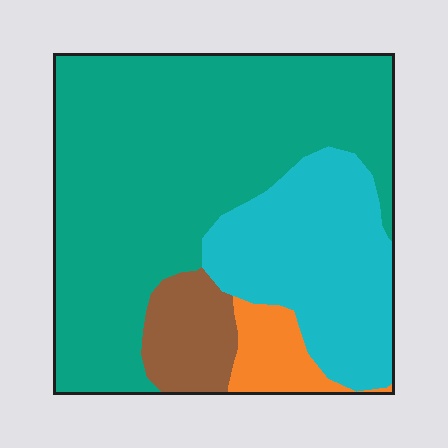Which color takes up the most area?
Teal, at roughly 60%.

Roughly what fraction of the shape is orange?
Orange takes up less than a quarter of the shape.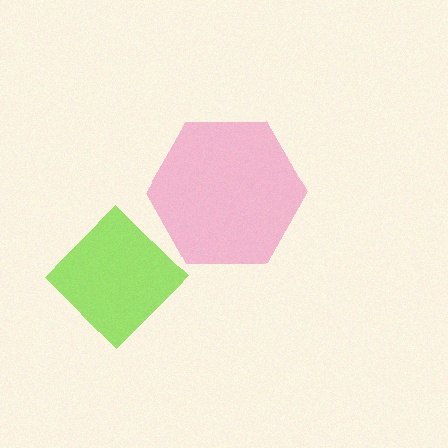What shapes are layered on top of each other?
The layered shapes are: a lime diamond, a pink hexagon.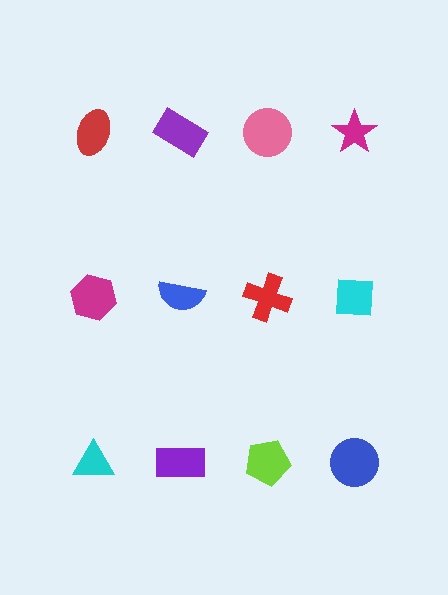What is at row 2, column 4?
A cyan square.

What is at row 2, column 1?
A magenta hexagon.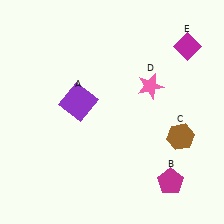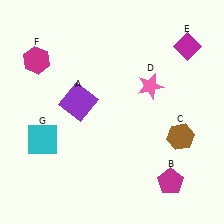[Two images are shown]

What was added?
A magenta hexagon (F), a cyan square (G) were added in Image 2.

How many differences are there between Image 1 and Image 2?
There are 2 differences between the two images.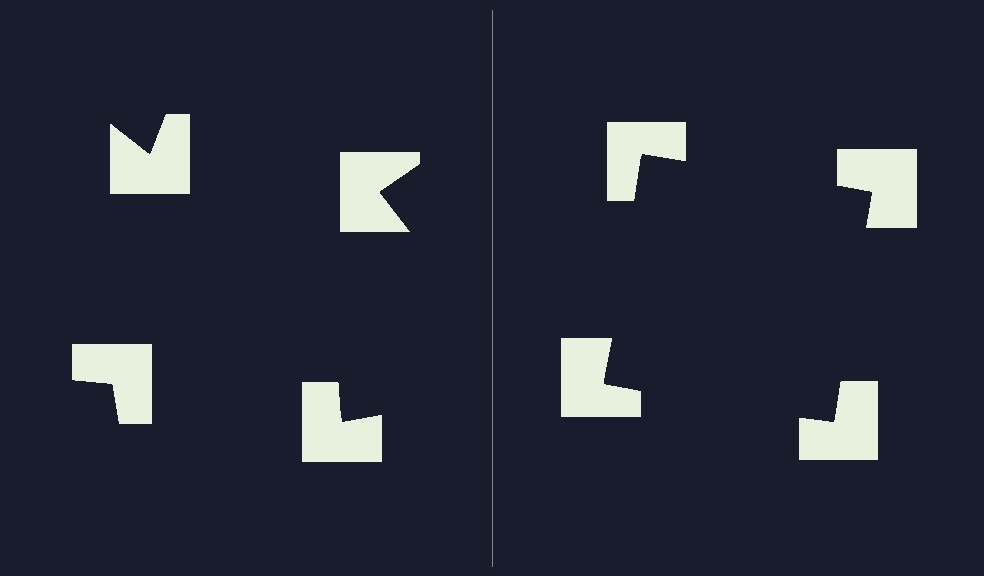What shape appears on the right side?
An illusory square.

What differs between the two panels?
The notched squares are positioned identically on both sides; only the wedge orientations differ. On the right they align to a square; on the left they are misaligned.